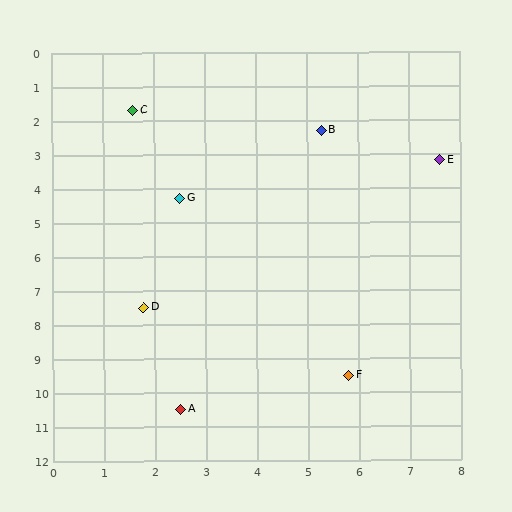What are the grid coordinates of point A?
Point A is at approximately (2.5, 10.5).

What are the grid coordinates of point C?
Point C is at approximately (1.6, 1.7).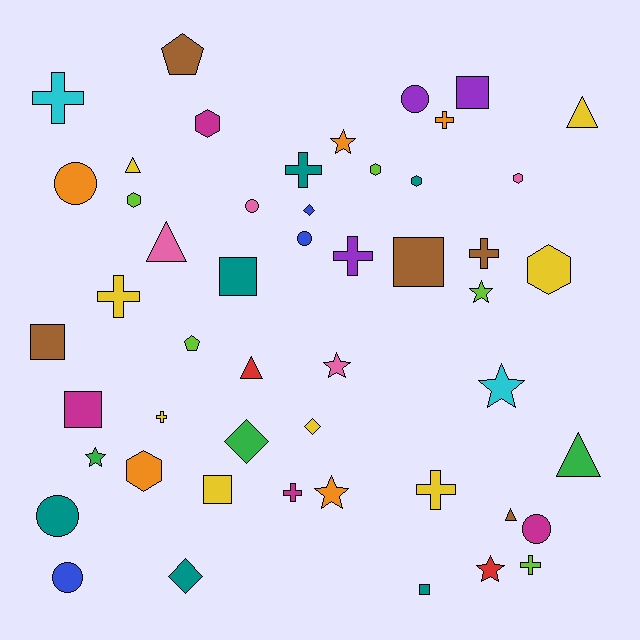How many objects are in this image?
There are 50 objects.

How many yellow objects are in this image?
There are 8 yellow objects.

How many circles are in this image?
There are 7 circles.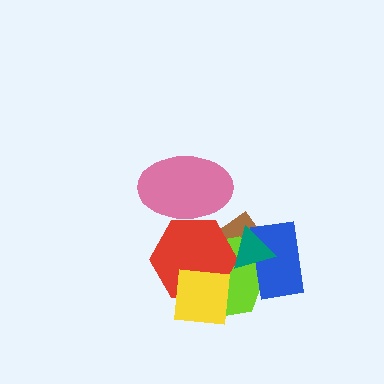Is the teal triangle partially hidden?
No, no other shape covers it.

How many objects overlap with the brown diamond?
4 objects overlap with the brown diamond.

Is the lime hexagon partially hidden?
Yes, it is partially covered by another shape.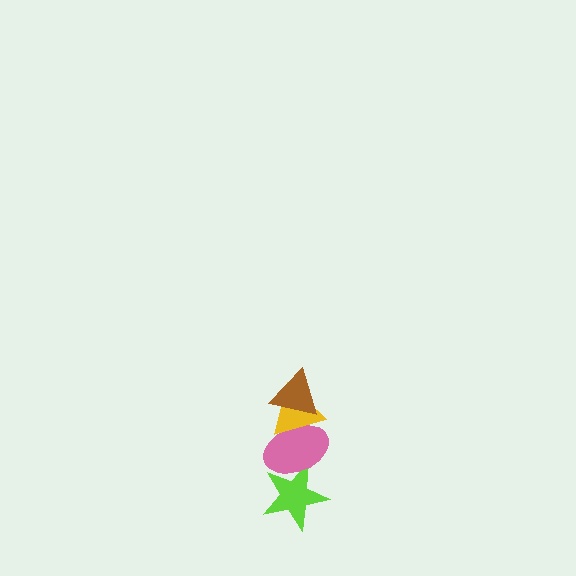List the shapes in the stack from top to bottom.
From top to bottom: the brown triangle, the yellow triangle, the pink ellipse, the lime star.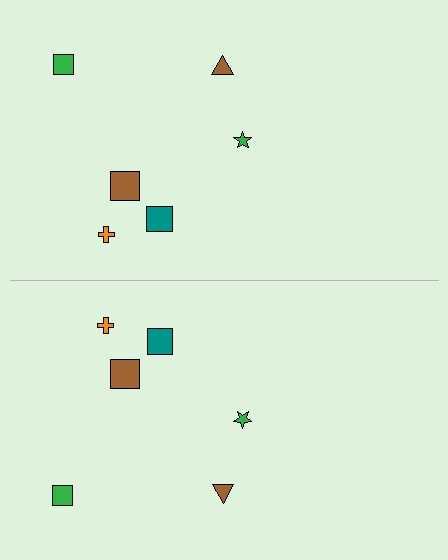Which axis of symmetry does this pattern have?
The pattern has a horizontal axis of symmetry running through the center of the image.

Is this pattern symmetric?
Yes, this pattern has bilateral (reflection) symmetry.